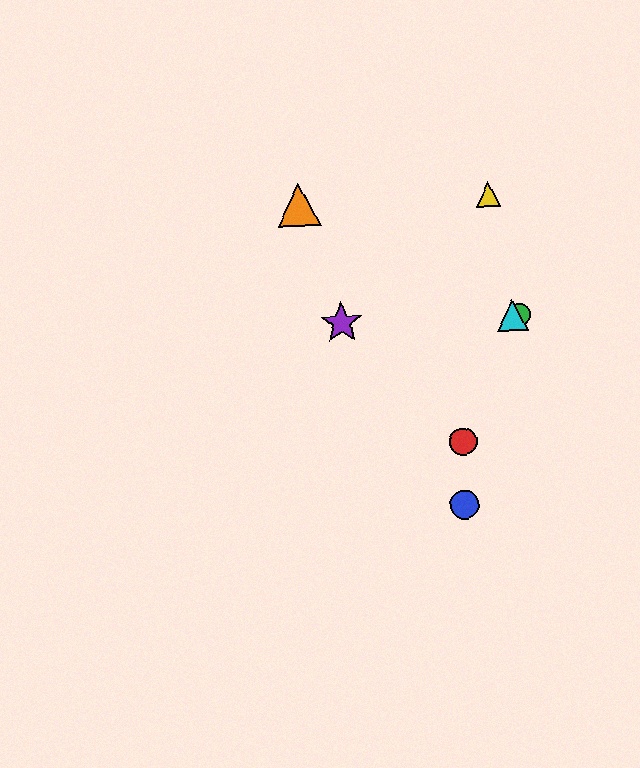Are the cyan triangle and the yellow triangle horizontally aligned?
No, the cyan triangle is at y≈315 and the yellow triangle is at y≈194.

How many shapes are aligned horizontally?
3 shapes (the green circle, the purple star, the cyan triangle) are aligned horizontally.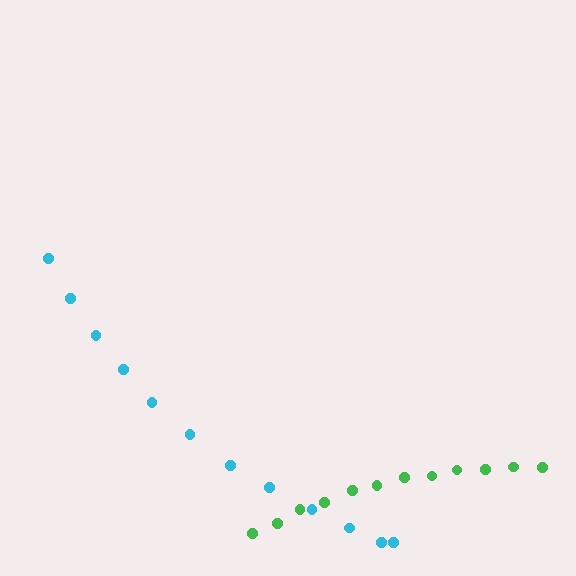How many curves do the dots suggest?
There are 2 distinct paths.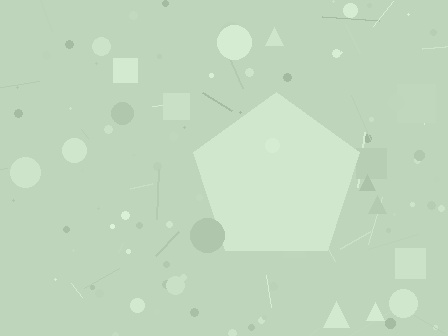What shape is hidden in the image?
A pentagon is hidden in the image.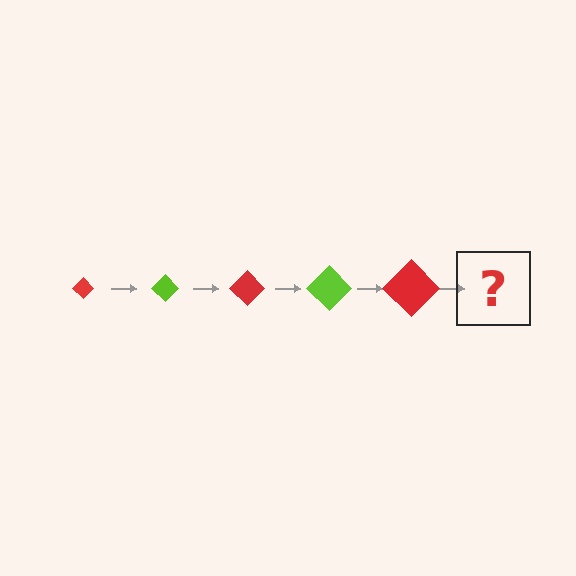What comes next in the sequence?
The next element should be a lime diamond, larger than the previous one.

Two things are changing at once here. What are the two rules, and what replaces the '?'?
The two rules are that the diamond grows larger each step and the color cycles through red and lime. The '?' should be a lime diamond, larger than the previous one.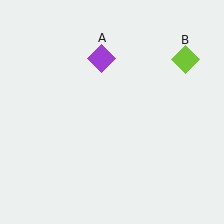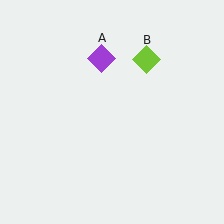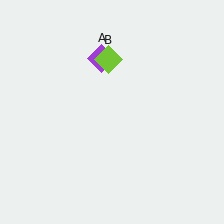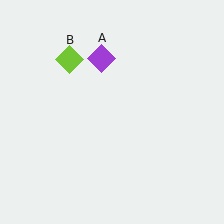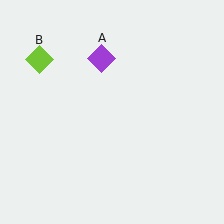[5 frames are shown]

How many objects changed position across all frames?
1 object changed position: lime diamond (object B).